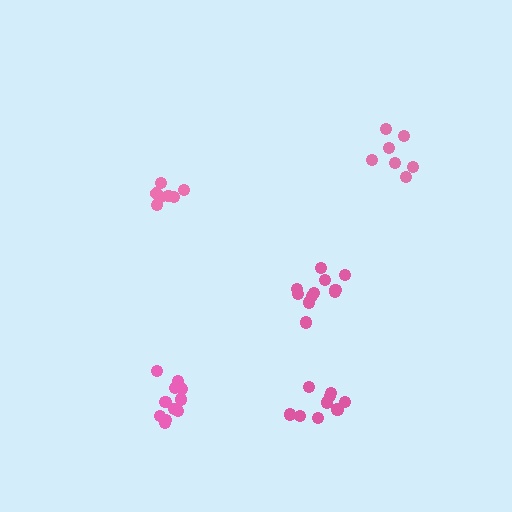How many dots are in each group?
Group 1: 12 dots, Group 2: 7 dots, Group 3: 11 dots, Group 4: 10 dots, Group 5: 7 dots (47 total).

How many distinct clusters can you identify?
There are 5 distinct clusters.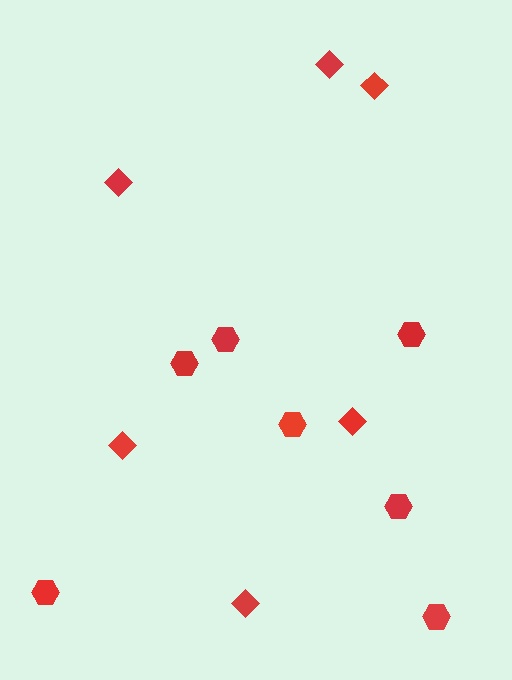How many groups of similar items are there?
There are 2 groups: one group of diamonds (6) and one group of hexagons (7).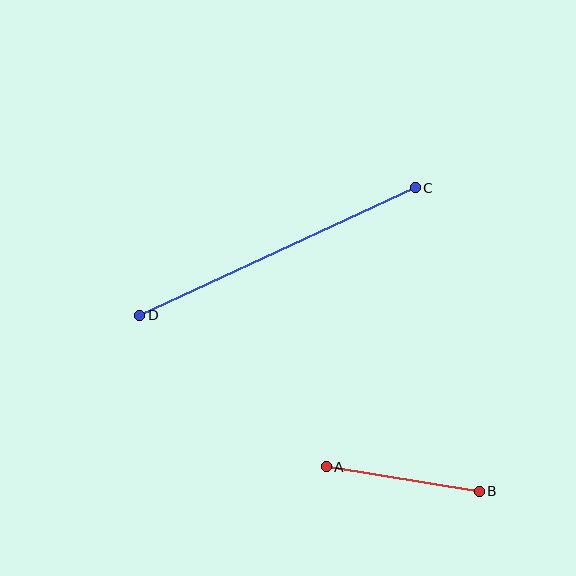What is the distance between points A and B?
The distance is approximately 155 pixels.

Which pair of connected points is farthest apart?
Points C and D are farthest apart.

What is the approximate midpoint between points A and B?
The midpoint is at approximately (403, 479) pixels.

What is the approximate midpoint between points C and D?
The midpoint is at approximately (278, 252) pixels.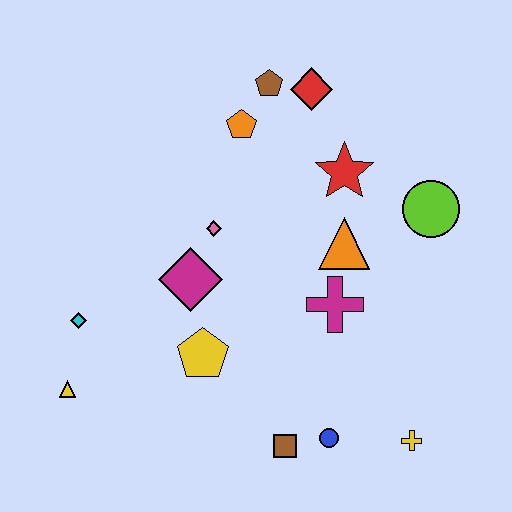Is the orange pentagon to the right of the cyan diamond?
Yes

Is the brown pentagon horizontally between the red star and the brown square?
No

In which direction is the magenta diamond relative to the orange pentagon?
The magenta diamond is below the orange pentagon.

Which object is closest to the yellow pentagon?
The magenta diamond is closest to the yellow pentagon.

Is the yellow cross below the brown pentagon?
Yes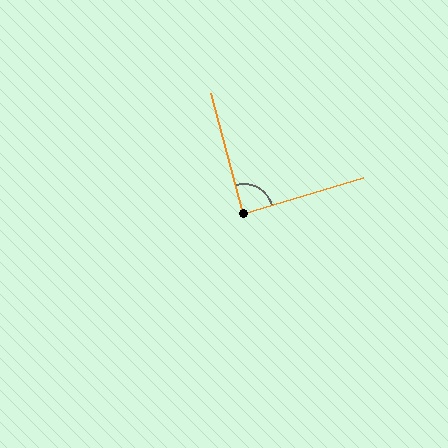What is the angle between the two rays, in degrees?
Approximately 89 degrees.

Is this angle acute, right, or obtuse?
It is approximately a right angle.